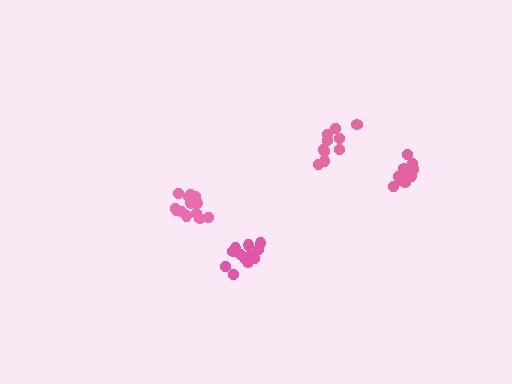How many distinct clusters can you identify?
There are 4 distinct clusters.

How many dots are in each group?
Group 1: 12 dots, Group 2: 10 dots, Group 3: 11 dots, Group 4: 15 dots (48 total).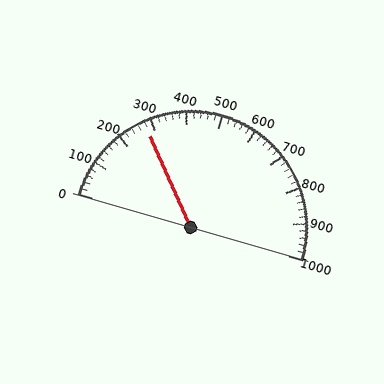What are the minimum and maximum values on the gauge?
The gauge ranges from 0 to 1000.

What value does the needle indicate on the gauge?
The needle indicates approximately 280.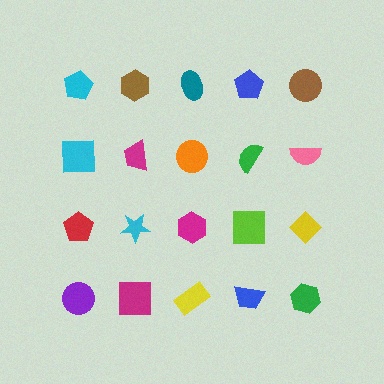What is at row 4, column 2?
A magenta square.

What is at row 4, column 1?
A purple circle.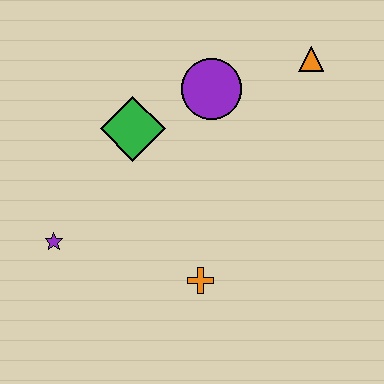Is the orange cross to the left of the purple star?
No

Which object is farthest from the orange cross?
The orange triangle is farthest from the orange cross.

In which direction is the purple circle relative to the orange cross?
The purple circle is above the orange cross.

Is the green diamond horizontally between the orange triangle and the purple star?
Yes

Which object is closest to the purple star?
The green diamond is closest to the purple star.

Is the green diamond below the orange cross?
No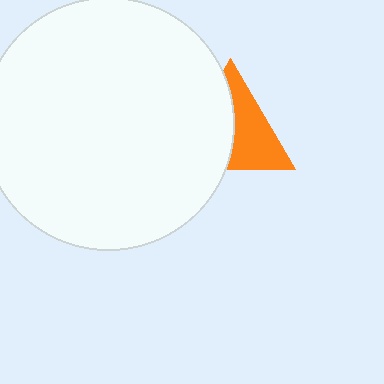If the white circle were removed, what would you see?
You would see the complete orange triangle.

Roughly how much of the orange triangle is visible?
About half of it is visible (roughly 49%).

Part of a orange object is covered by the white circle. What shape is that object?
It is a triangle.